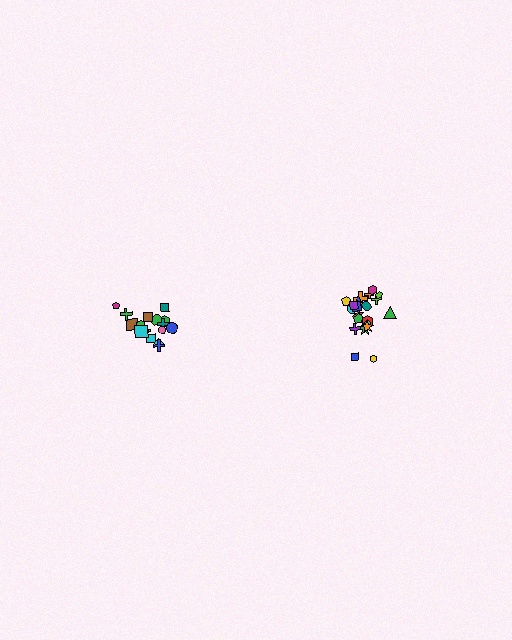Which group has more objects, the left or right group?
The right group.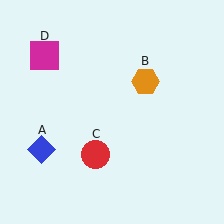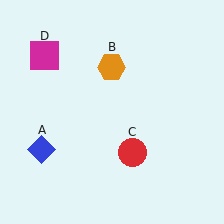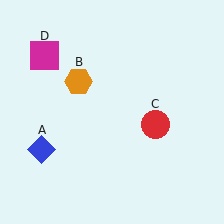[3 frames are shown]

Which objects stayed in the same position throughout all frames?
Blue diamond (object A) and magenta square (object D) remained stationary.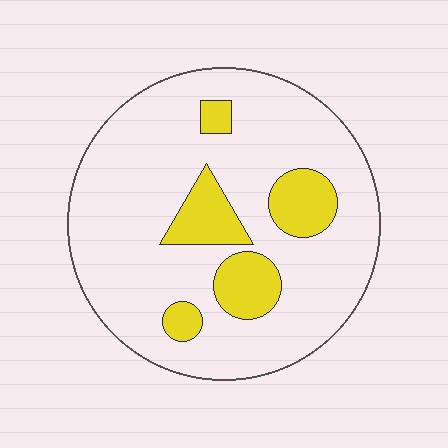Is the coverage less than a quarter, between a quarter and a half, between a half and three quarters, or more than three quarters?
Less than a quarter.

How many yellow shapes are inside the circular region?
5.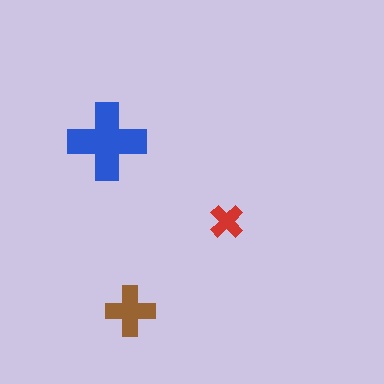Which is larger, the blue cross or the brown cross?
The blue one.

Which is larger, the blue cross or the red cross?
The blue one.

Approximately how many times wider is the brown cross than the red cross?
About 1.5 times wider.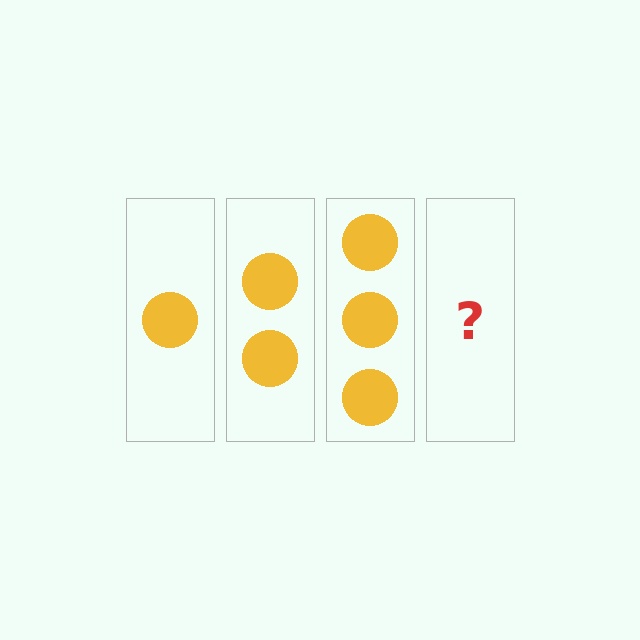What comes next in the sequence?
The next element should be 4 circles.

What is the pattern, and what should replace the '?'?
The pattern is that each step adds one more circle. The '?' should be 4 circles.